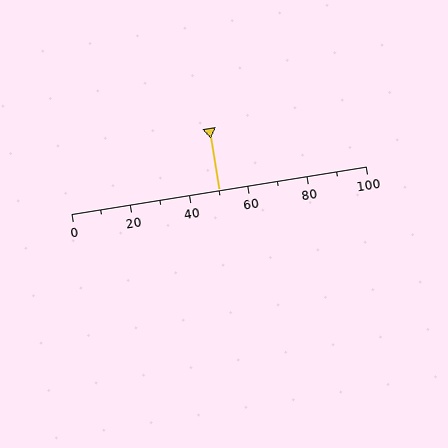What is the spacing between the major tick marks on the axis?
The major ticks are spaced 20 apart.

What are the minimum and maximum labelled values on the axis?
The axis runs from 0 to 100.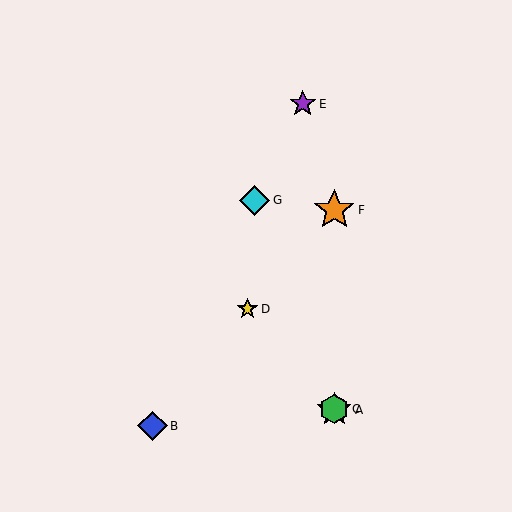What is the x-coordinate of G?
Object G is at x≈255.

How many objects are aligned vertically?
3 objects (A, C, F) are aligned vertically.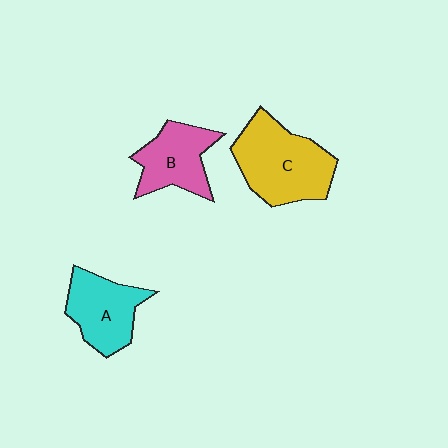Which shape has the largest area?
Shape C (yellow).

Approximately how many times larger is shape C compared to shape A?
Approximately 1.4 times.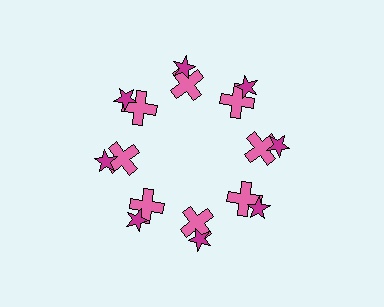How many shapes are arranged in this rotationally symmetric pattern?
There are 16 shapes, arranged in 8 groups of 2.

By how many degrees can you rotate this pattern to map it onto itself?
The pattern maps onto itself every 45 degrees of rotation.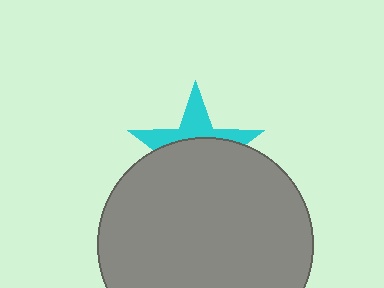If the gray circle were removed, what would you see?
You would see the complete cyan star.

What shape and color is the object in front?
The object in front is a gray circle.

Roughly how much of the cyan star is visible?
A small part of it is visible (roughly 37%).